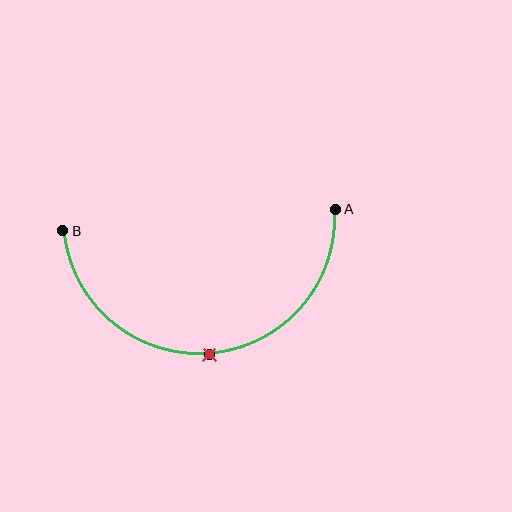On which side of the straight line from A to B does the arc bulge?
The arc bulges below the straight line connecting A and B.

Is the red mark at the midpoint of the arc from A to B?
Yes. The red mark lies on the arc at equal arc-length from both A and B — it is the arc midpoint.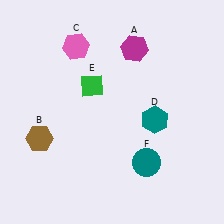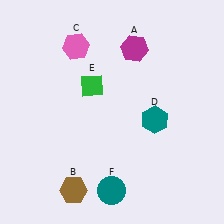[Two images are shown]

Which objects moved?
The objects that moved are: the brown hexagon (B), the teal circle (F).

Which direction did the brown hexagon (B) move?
The brown hexagon (B) moved down.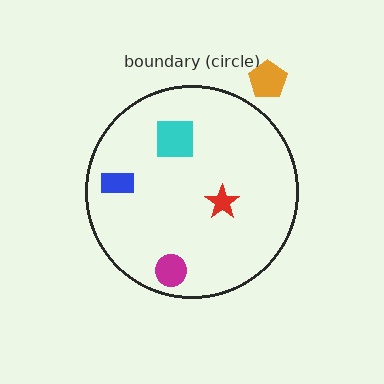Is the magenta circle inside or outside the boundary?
Inside.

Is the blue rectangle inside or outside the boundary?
Inside.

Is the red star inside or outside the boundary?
Inside.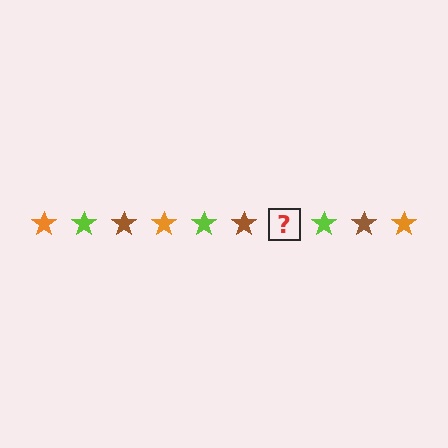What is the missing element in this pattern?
The missing element is an orange star.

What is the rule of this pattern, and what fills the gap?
The rule is that the pattern cycles through orange, lime, brown stars. The gap should be filled with an orange star.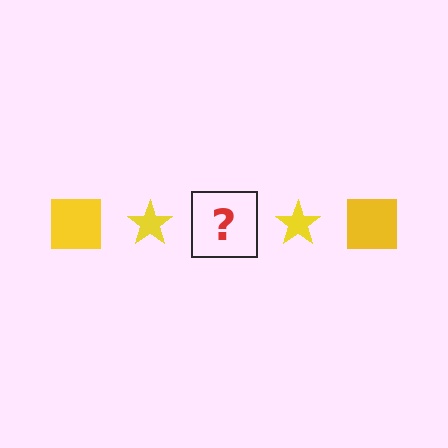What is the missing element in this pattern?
The missing element is a yellow square.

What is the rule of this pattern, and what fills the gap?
The rule is that the pattern cycles through square, star shapes in yellow. The gap should be filled with a yellow square.